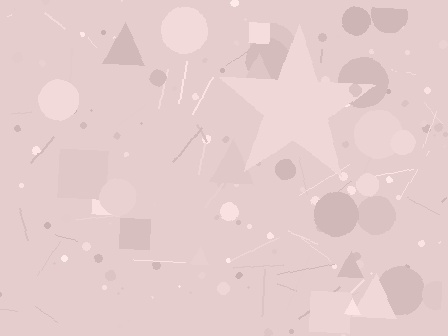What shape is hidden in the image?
A star is hidden in the image.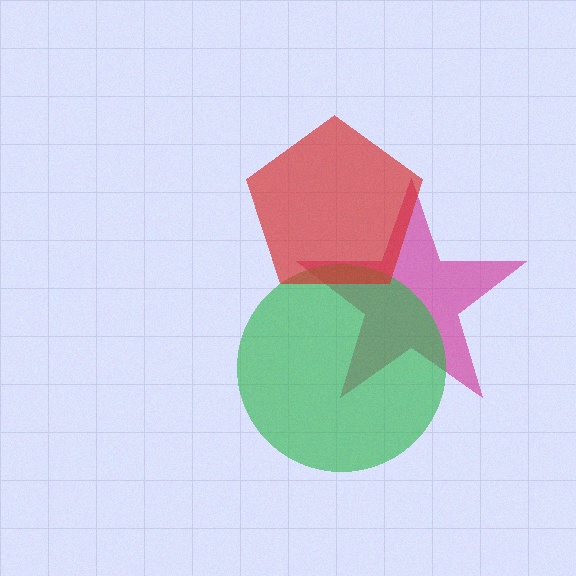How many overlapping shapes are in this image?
There are 3 overlapping shapes in the image.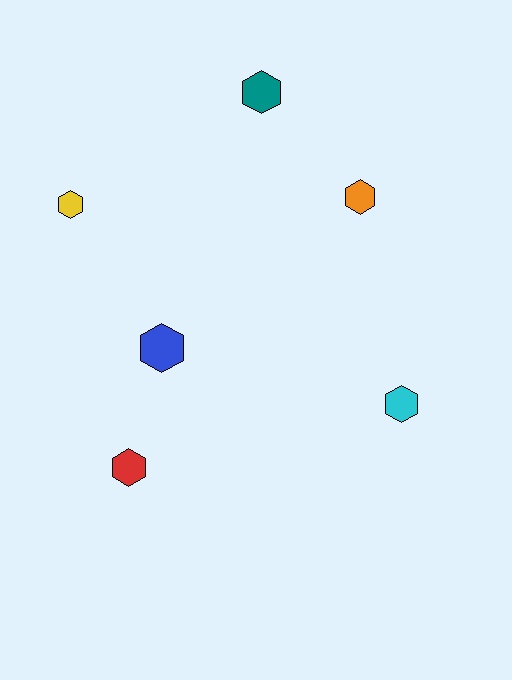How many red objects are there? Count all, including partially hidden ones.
There is 1 red object.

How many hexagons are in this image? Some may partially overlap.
There are 6 hexagons.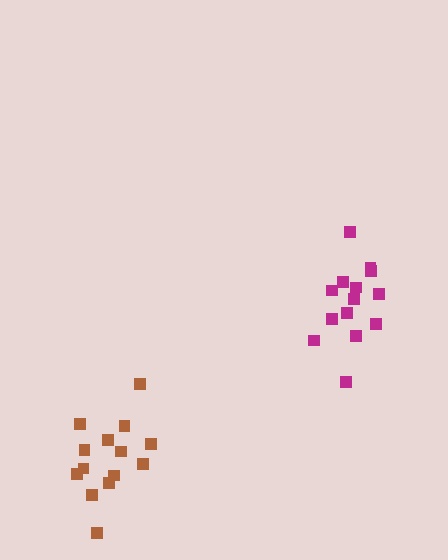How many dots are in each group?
Group 1: 14 dots, Group 2: 14 dots (28 total).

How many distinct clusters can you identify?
There are 2 distinct clusters.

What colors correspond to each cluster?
The clusters are colored: magenta, brown.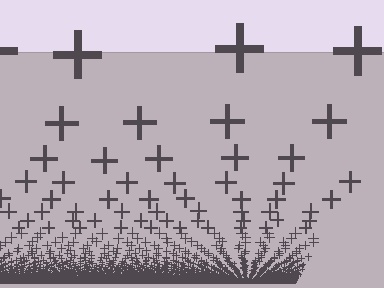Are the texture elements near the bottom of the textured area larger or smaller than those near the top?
Smaller. The gradient is inverted — elements near the bottom are smaller and denser.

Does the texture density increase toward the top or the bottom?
Density increases toward the bottom.